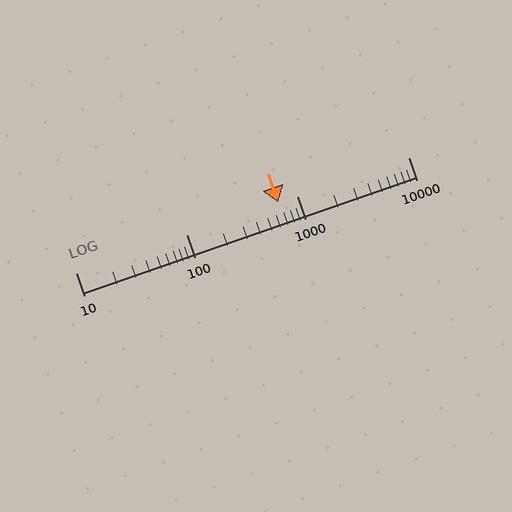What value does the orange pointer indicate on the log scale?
The pointer indicates approximately 670.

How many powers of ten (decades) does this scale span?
The scale spans 3 decades, from 10 to 10000.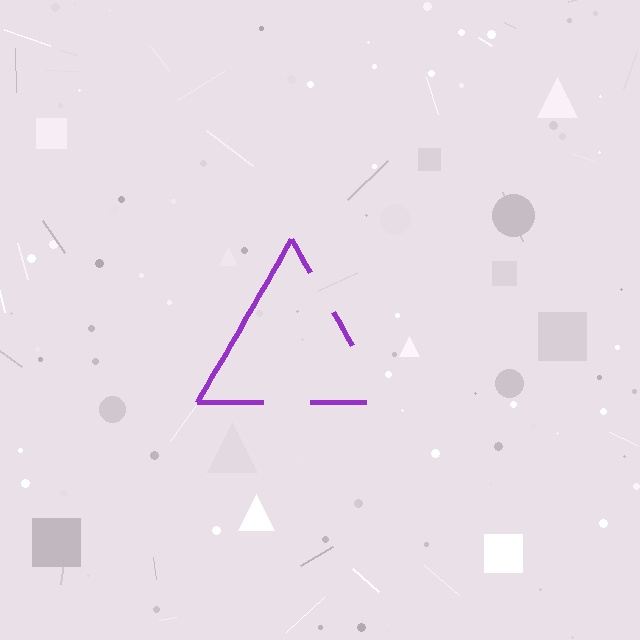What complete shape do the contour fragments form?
The contour fragments form a triangle.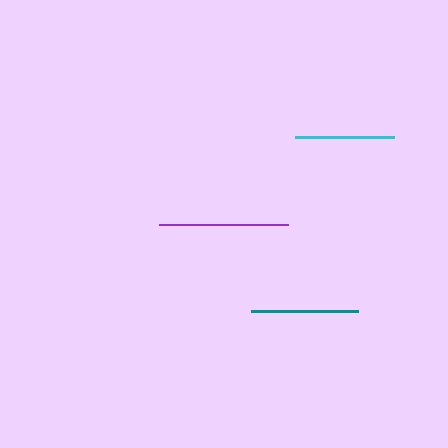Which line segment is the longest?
The purple line is the longest at approximately 129 pixels.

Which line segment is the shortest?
The cyan line is the shortest at approximately 99 pixels.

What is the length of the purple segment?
The purple segment is approximately 129 pixels long.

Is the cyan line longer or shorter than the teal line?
The teal line is longer than the cyan line.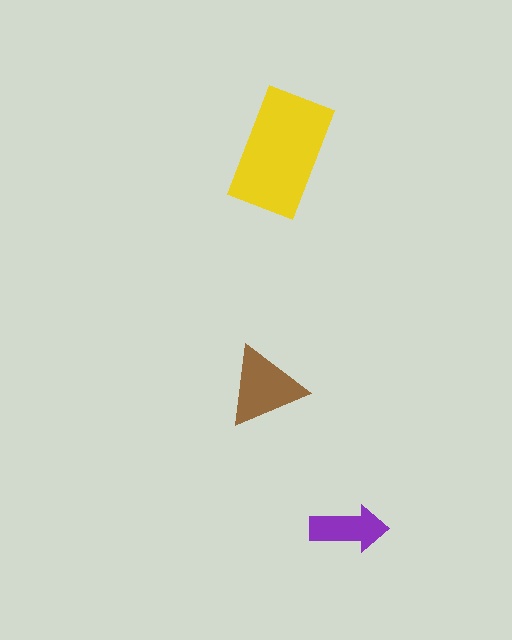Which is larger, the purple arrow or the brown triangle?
The brown triangle.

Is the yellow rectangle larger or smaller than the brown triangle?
Larger.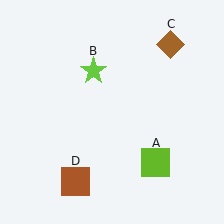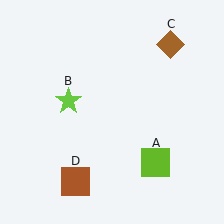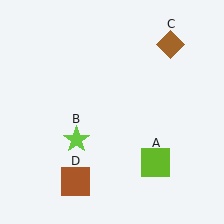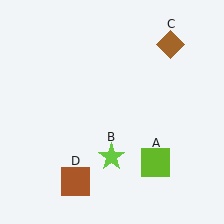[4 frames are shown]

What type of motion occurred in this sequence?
The lime star (object B) rotated counterclockwise around the center of the scene.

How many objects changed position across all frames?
1 object changed position: lime star (object B).